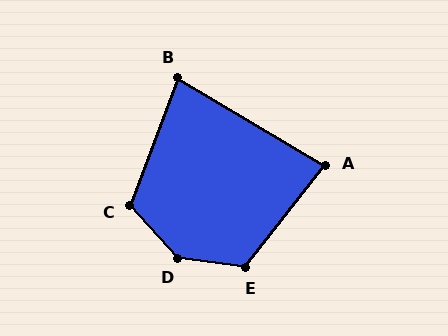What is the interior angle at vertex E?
Approximately 121 degrees (obtuse).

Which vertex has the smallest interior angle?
B, at approximately 80 degrees.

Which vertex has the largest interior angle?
D, at approximately 140 degrees.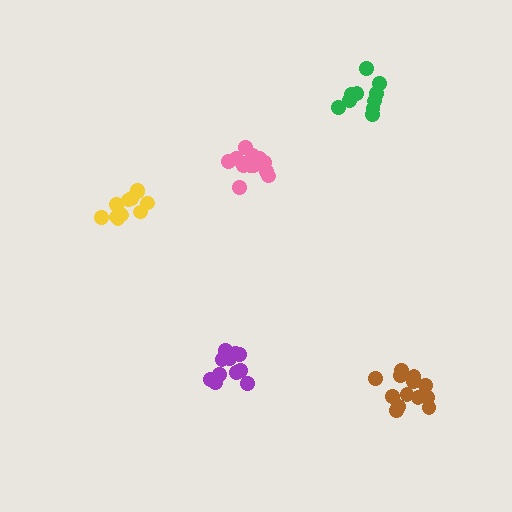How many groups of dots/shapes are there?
There are 5 groups.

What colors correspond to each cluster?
The clusters are colored: yellow, purple, brown, pink, green.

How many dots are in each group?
Group 1: 12 dots, Group 2: 12 dots, Group 3: 13 dots, Group 4: 13 dots, Group 5: 10 dots (60 total).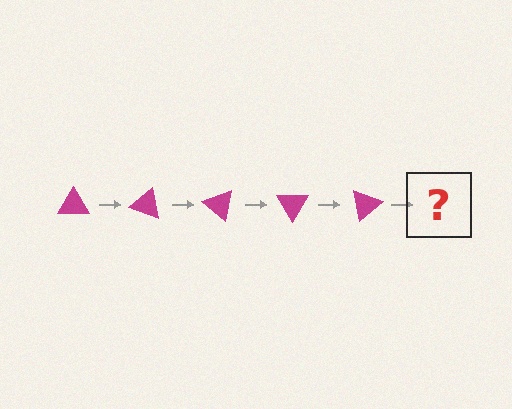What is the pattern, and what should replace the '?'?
The pattern is that the triangle rotates 20 degrees each step. The '?' should be a magenta triangle rotated 100 degrees.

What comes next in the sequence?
The next element should be a magenta triangle rotated 100 degrees.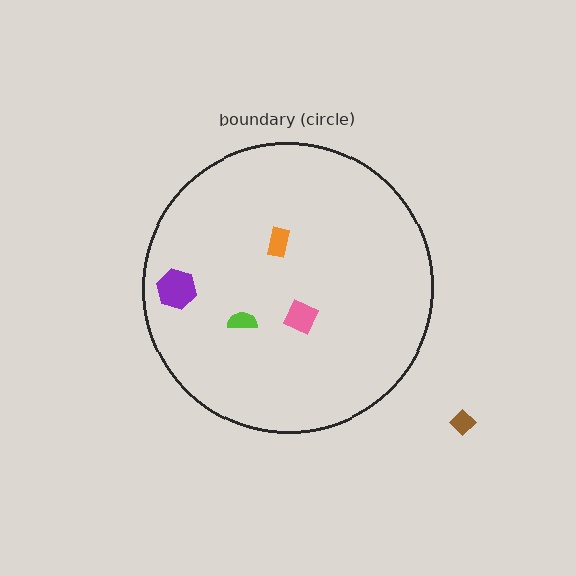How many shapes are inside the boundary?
4 inside, 1 outside.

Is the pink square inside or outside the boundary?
Inside.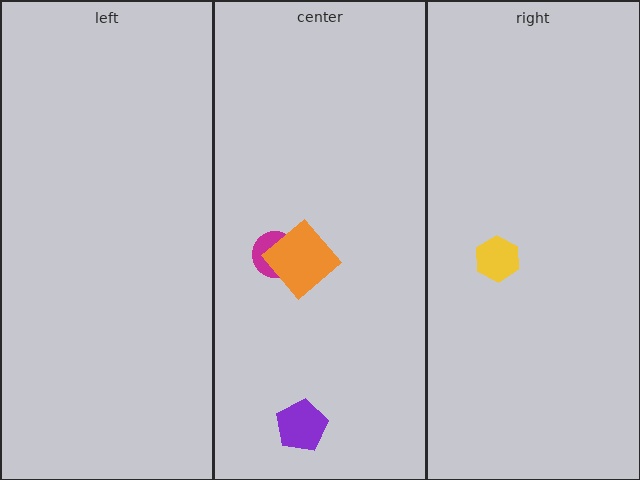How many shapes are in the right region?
1.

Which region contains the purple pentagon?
The center region.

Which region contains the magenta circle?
The center region.